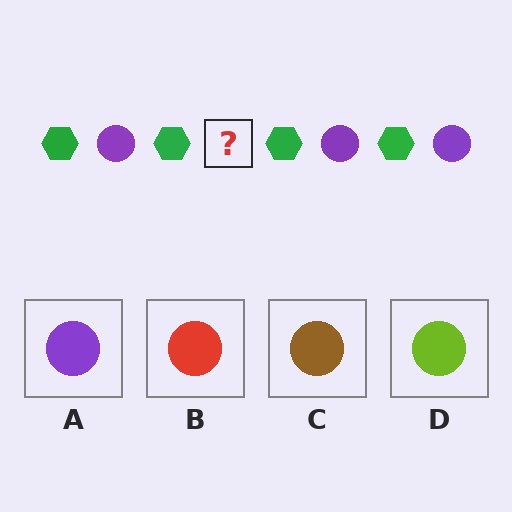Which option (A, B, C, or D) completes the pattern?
A.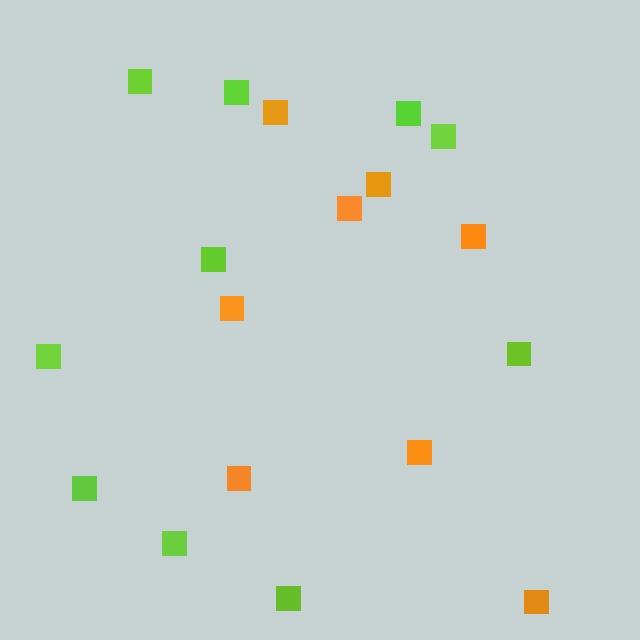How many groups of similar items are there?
There are 2 groups: one group of lime squares (10) and one group of orange squares (8).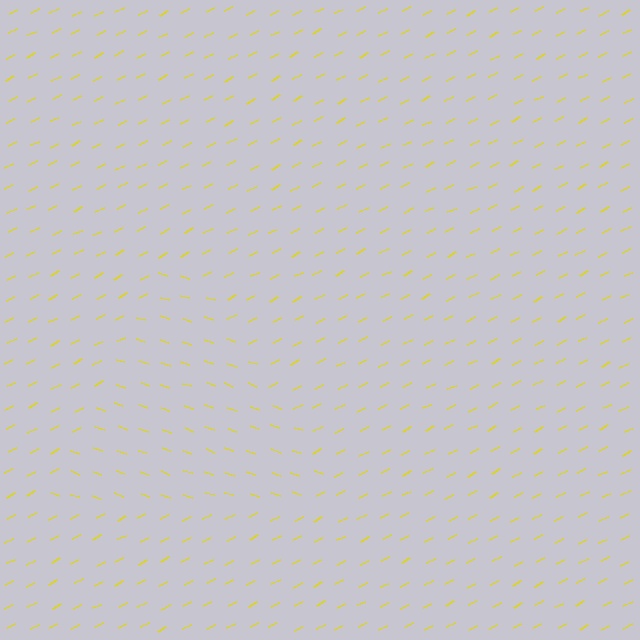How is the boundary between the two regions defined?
The boundary is defined purely by a change in line orientation (approximately 45 degrees difference). All lines are the same color and thickness.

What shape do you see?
I see a triangle.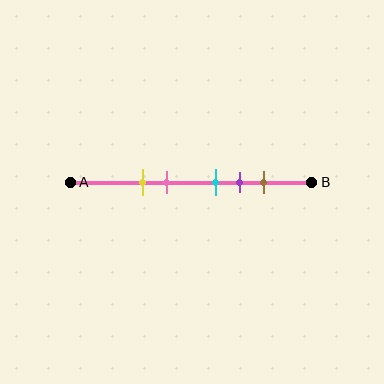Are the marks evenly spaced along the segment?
No, the marks are not evenly spaced.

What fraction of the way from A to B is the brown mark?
The brown mark is approximately 80% (0.8) of the way from A to B.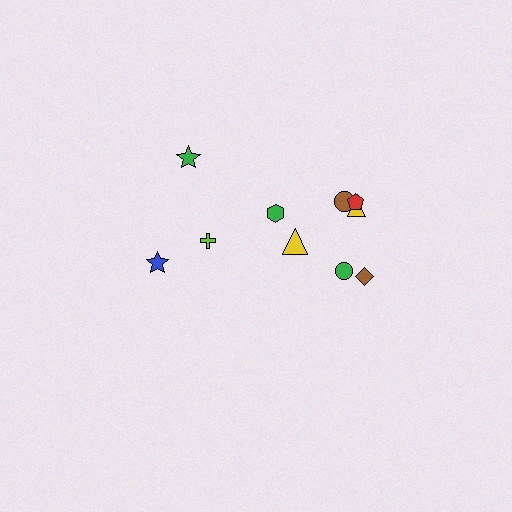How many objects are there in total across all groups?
There are 10 objects.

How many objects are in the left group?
There are 3 objects.